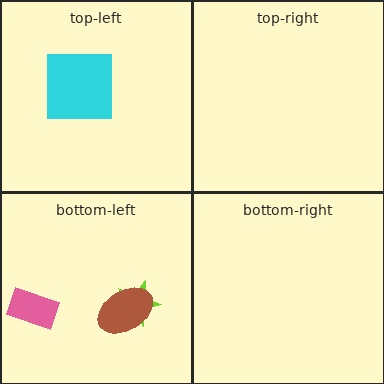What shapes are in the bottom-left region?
The pink rectangle, the lime star, the brown ellipse.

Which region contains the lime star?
The bottom-left region.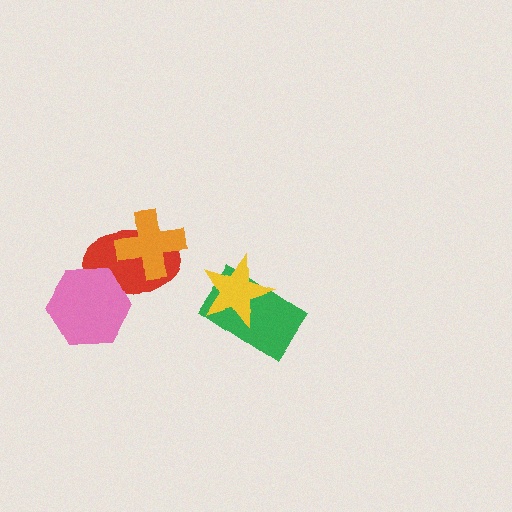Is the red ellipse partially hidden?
Yes, it is partially covered by another shape.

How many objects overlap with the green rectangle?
1 object overlaps with the green rectangle.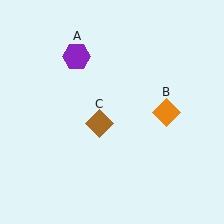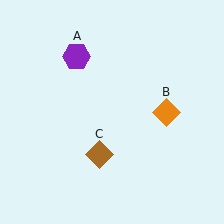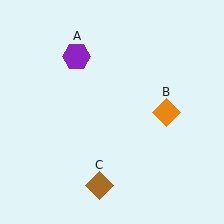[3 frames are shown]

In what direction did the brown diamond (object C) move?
The brown diamond (object C) moved down.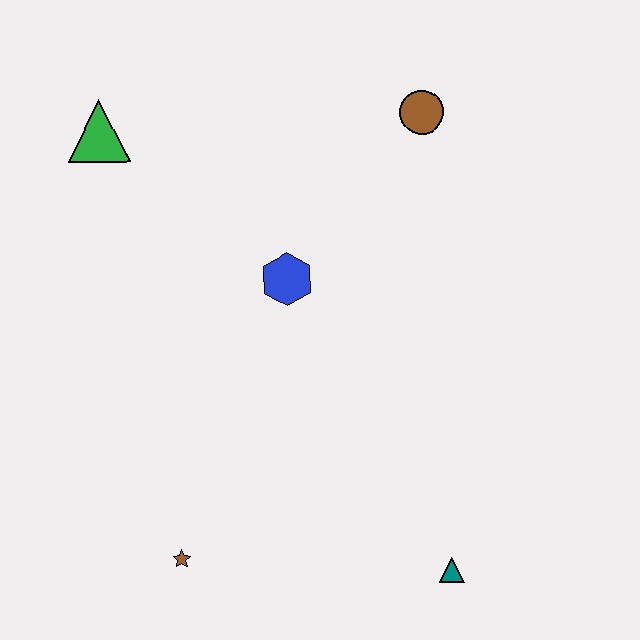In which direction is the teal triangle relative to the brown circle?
The teal triangle is below the brown circle.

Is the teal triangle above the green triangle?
No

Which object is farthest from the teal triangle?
The green triangle is farthest from the teal triangle.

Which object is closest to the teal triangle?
The brown star is closest to the teal triangle.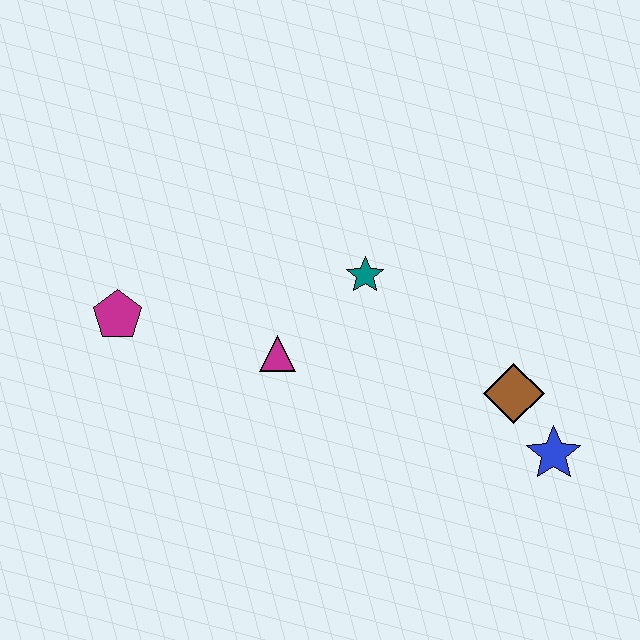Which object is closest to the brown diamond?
The blue star is closest to the brown diamond.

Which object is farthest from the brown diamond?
The magenta pentagon is farthest from the brown diamond.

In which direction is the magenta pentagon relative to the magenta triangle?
The magenta pentagon is to the left of the magenta triangle.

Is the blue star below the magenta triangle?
Yes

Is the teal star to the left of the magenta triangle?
No